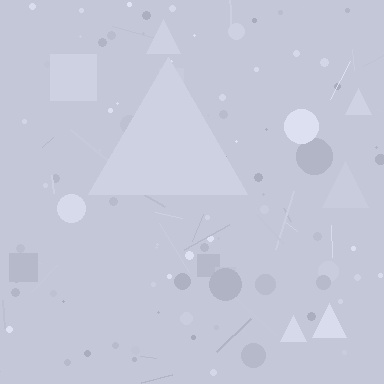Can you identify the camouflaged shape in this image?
The camouflaged shape is a triangle.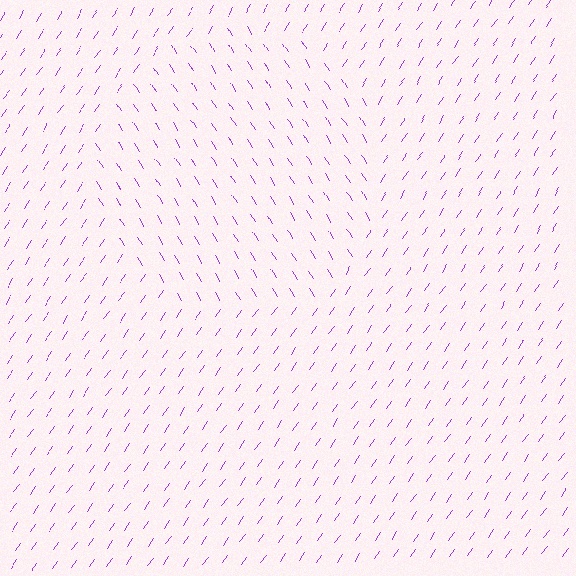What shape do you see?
I see a circle.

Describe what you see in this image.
The image is filled with small purple line segments. A circle region in the image has lines oriented differently from the surrounding lines, creating a visible texture boundary.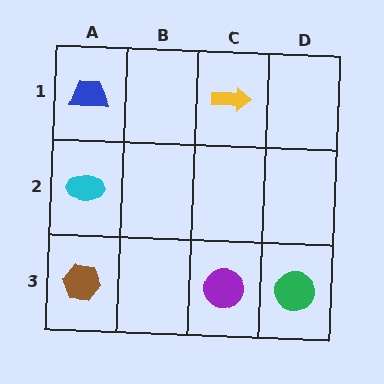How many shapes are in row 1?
2 shapes.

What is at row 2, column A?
A cyan ellipse.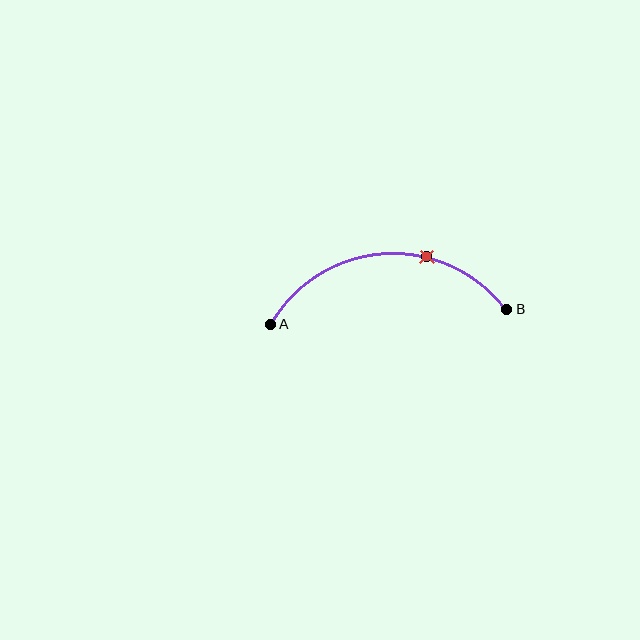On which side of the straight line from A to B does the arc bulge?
The arc bulges above the straight line connecting A and B.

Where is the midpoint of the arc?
The arc midpoint is the point on the curve farthest from the straight line joining A and B. It sits above that line.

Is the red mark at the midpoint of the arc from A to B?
No. The red mark lies on the arc but is closer to endpoint B. The arc midpoint would be at the point on the curve equidistant along the arc from both A and B.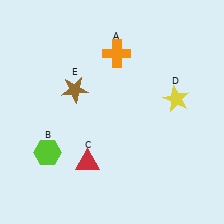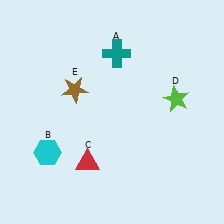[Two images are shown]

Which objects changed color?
A changed from orange to teal. B changed from lime to cyan. D changed from yellow to lime.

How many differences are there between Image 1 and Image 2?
There are 3 differences between the two images.